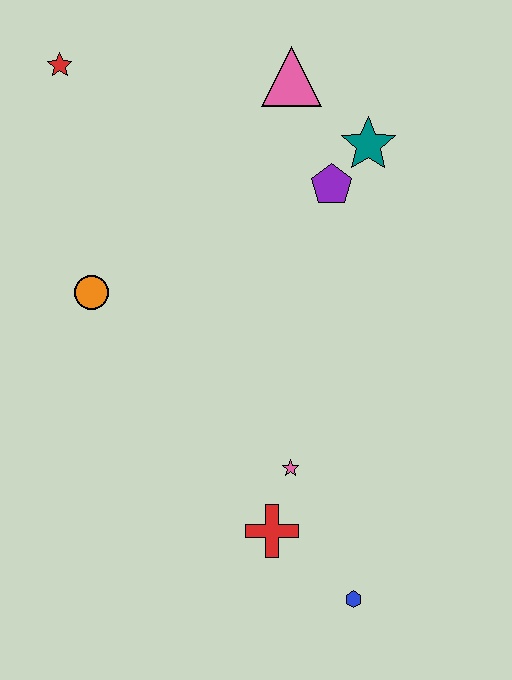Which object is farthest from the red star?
The blue hexagon is farthest from the red star.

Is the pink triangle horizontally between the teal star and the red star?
Yes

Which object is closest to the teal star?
The purple pentagon is closest to the teal star.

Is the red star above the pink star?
Yes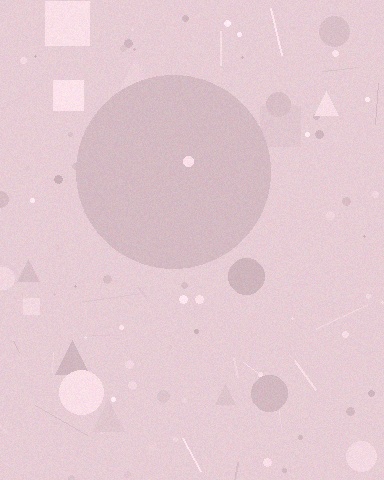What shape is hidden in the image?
A circle is hidden in the image.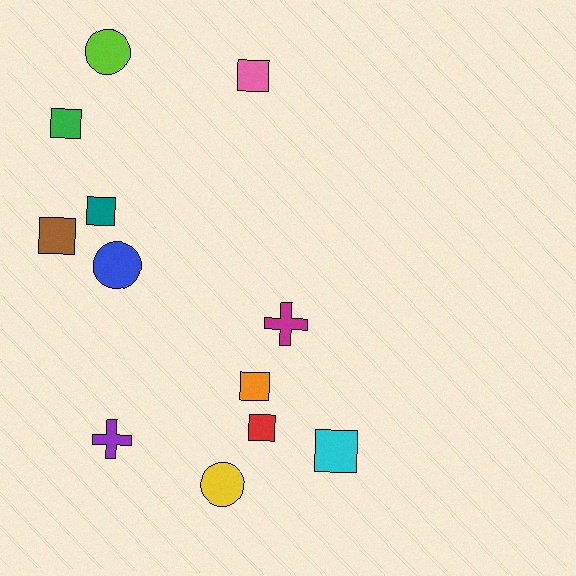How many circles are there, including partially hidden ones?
There are 3 circles.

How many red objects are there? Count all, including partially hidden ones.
There is 1 red object.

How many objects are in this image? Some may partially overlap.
There are 12 objects.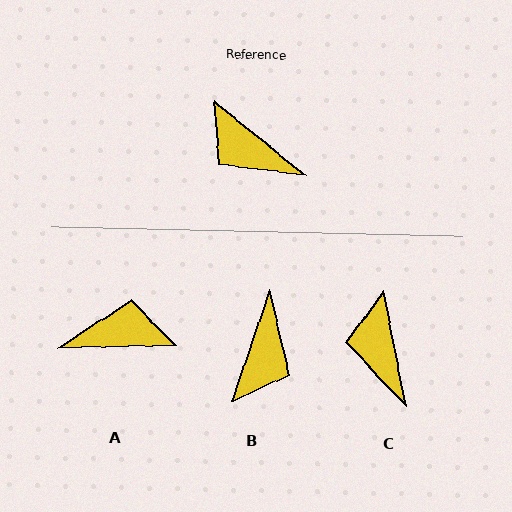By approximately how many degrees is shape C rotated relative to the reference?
Approximately 40 degrees clockwise.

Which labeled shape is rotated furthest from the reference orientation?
A, about 140 degrees away.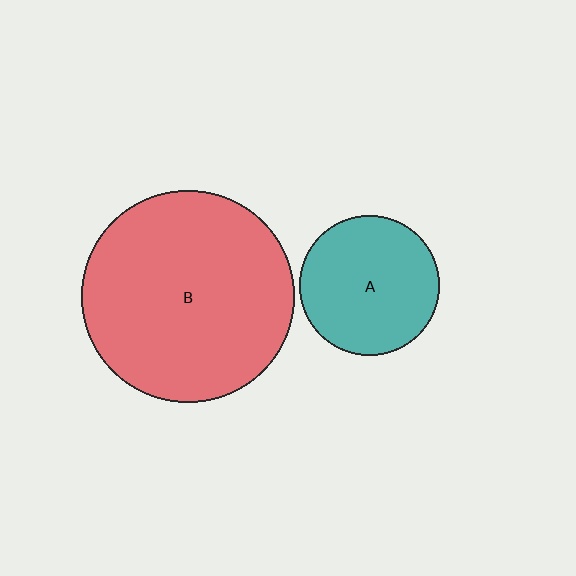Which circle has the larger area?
Circle B (red).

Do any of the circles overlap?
No, none of the circles overlap.